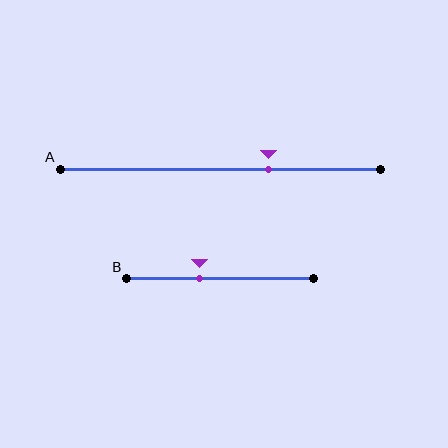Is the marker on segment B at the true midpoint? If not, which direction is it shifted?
No, the marker on segment B is shifted to the left by about 11% of the segment length.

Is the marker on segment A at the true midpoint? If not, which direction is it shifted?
No, the marker on segment A is shifted to the right by about 15% of the segment length.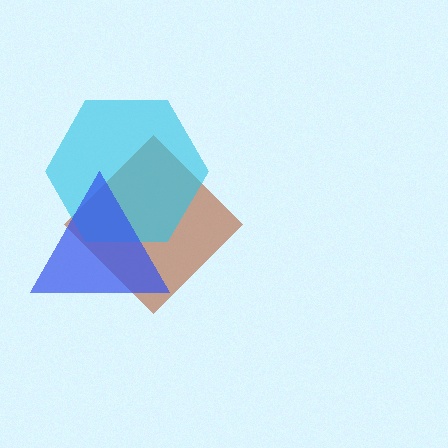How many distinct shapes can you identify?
There are 3 distinct shapes: a brown diamond, a cyan hexagon, a blue triangle.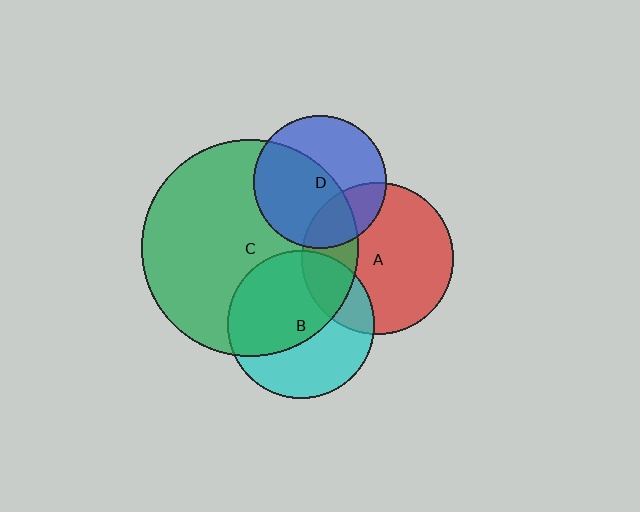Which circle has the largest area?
Circle C (green).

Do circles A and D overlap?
Yes.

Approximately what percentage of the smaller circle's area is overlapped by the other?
Approximately 25%.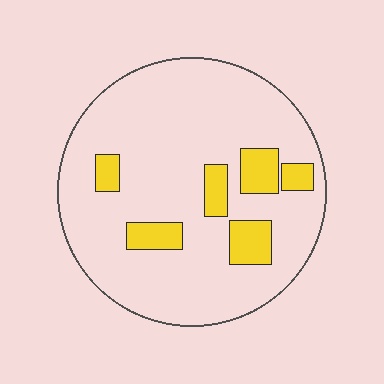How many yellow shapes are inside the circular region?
6.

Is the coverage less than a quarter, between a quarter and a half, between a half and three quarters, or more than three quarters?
Less than a quarter.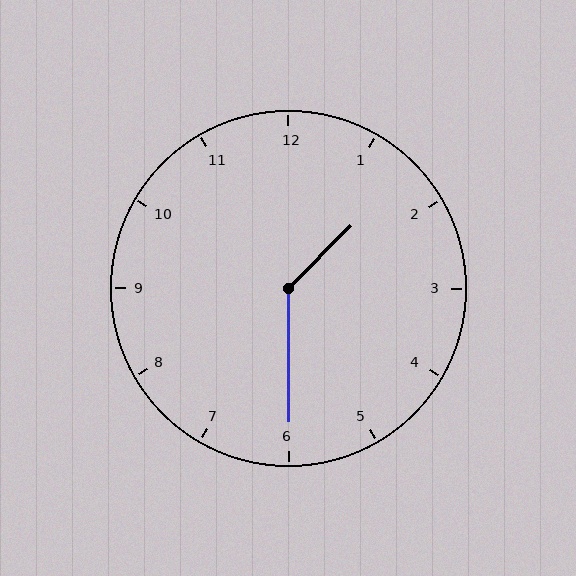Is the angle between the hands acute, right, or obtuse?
It is obtuse.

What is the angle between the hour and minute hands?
Approximately 135 degrees.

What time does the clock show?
1:30.